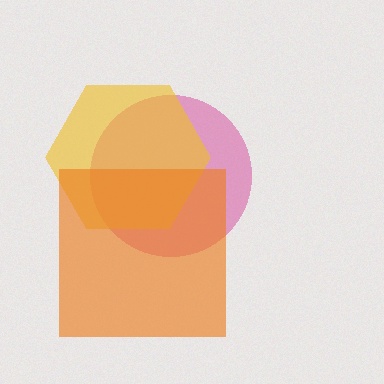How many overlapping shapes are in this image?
There are 3 overlapping shapes in the image.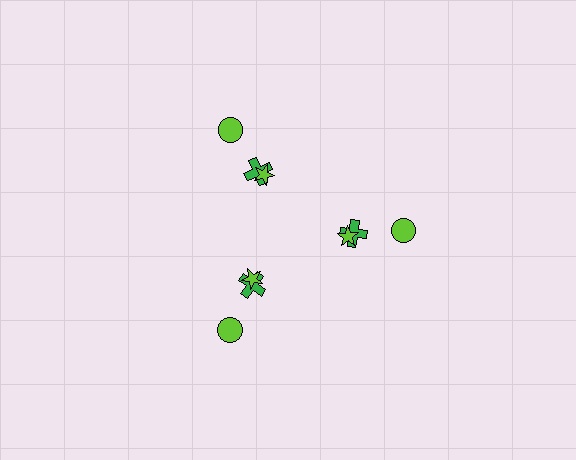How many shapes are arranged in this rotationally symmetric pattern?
There are 9 shapes, arranged in 3 groups of 3.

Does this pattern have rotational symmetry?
Yes, this pattern has 3-fold rotational symmetry. It looks the same after rotating 120 degrees around the center.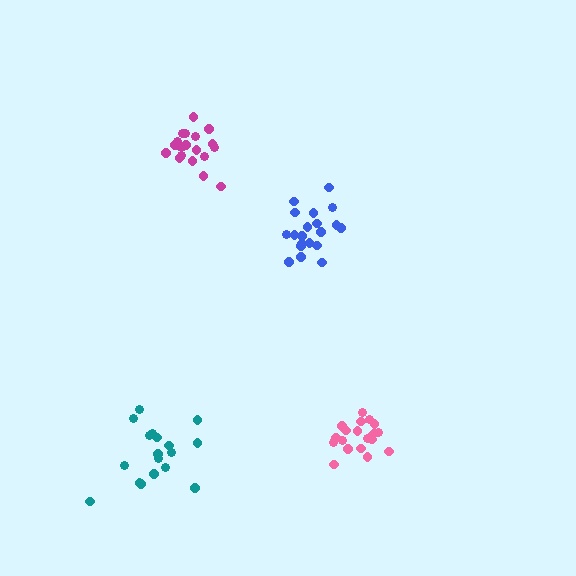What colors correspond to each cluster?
The clusters are colored: teal, pink, blue, magenta.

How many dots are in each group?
Group 1: 18 dots, Group 2: 20 dots, Group 3: 20 dots, Group 4: 20 dots (78 total).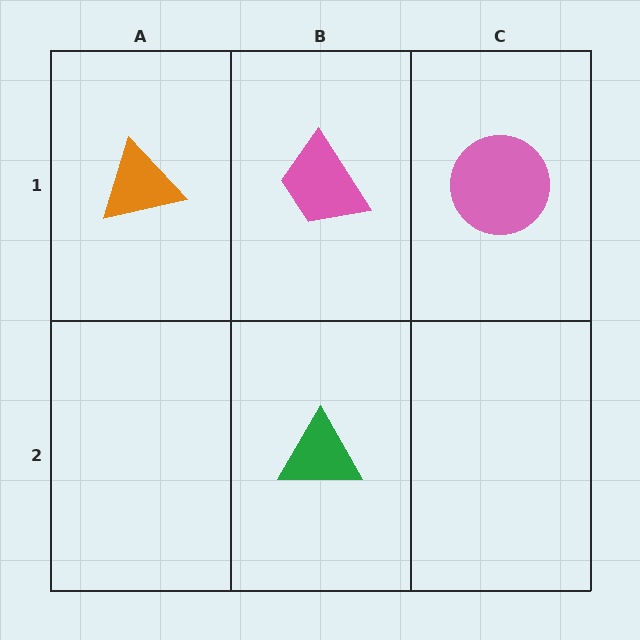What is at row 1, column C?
A pink circle.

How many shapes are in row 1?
3 shapes.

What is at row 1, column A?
An orange triangle.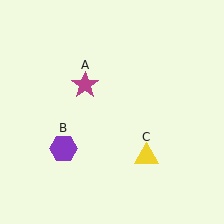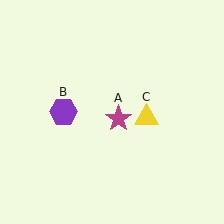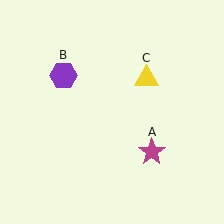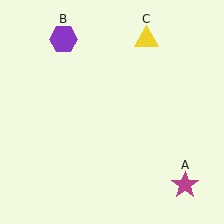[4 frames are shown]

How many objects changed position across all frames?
3 objects changed position: magenta star (object A), purple hexagon (object B), yellow triangle (object C).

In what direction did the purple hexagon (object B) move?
The purple hexagon (object B) moved up.